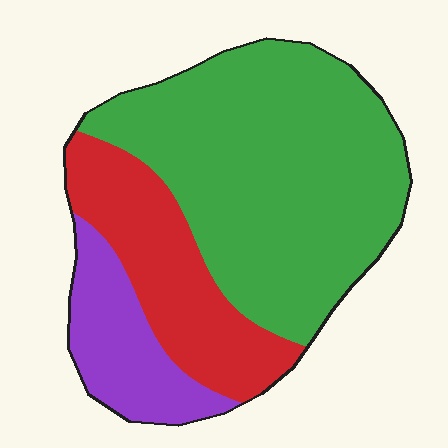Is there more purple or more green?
Green.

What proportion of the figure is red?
Red covers 25% of the figure.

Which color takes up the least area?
Purple, at roughly 15%.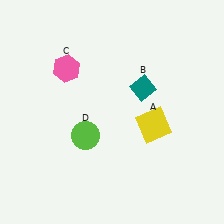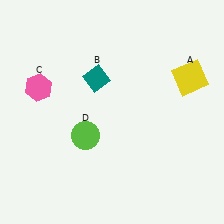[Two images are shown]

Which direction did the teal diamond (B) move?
The teal diamond (B) moved left.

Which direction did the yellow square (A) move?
The yellow square (A) moved up.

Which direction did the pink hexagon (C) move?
The pink hexagon (C) moved left.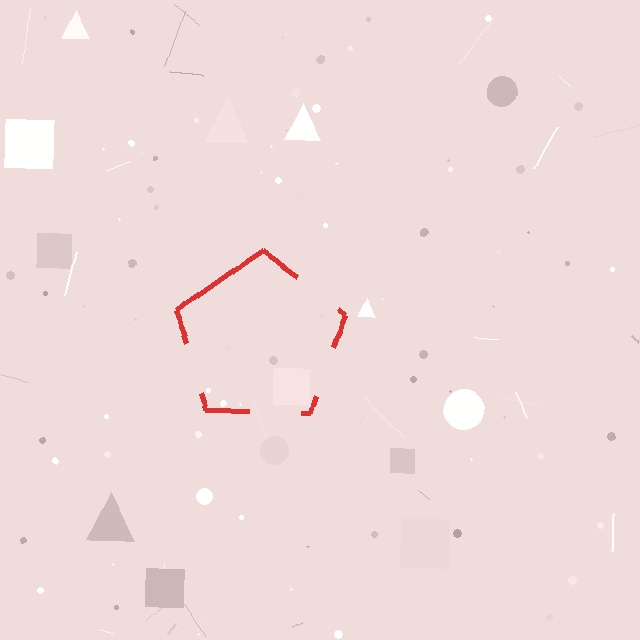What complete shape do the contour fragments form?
The contour fragments form a pentagon.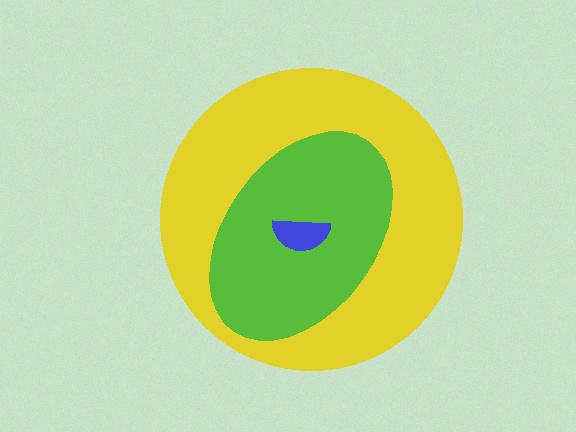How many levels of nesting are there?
3.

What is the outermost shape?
The yellow circle.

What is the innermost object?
The blue semicircle.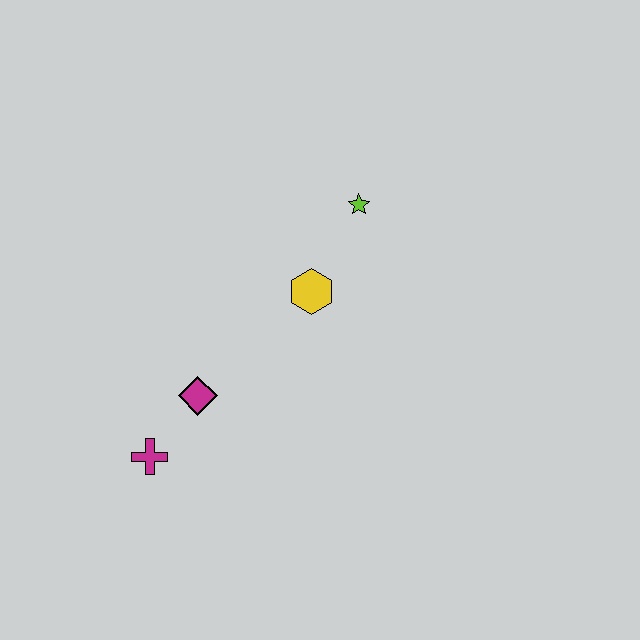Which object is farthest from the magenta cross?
The lime star is farthest from the magenta cross.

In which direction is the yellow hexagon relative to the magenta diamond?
The yellow hexagon is to the right of the magenta diamond.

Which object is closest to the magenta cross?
The magenta diamond is closest to the magenta cross.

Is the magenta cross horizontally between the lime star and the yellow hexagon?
No